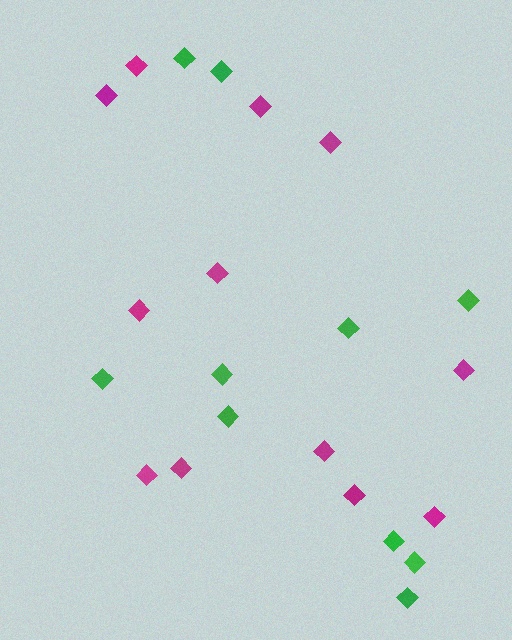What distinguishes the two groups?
There are 2 groups: one group of green diamonds (10) and one group of magenta diamonds (12).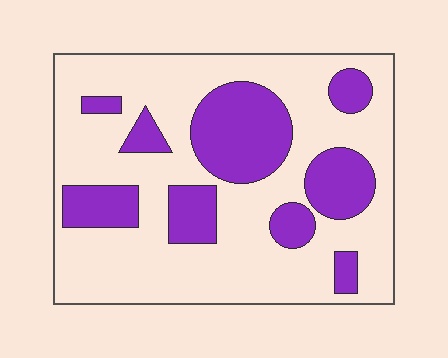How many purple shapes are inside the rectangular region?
9.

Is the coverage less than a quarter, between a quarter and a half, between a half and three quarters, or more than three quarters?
Between a quarter and a half.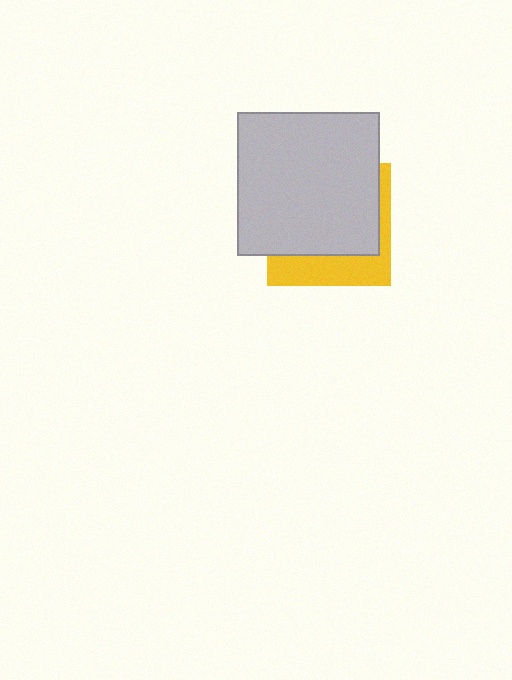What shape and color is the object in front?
The object in front is a light gray square.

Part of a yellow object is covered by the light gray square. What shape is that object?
It is a square.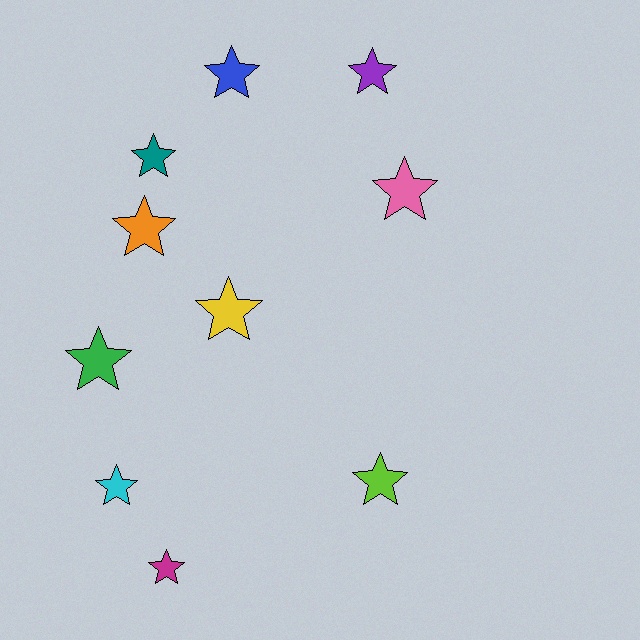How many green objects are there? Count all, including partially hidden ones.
There is 1 green object.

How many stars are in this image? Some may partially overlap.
There are 10 stars.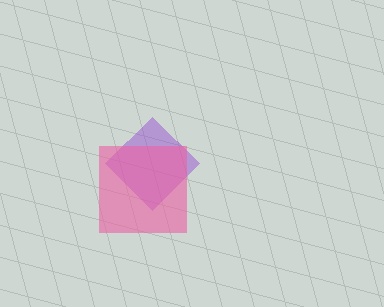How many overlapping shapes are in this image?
There are 2 overlapping shapes in the image.